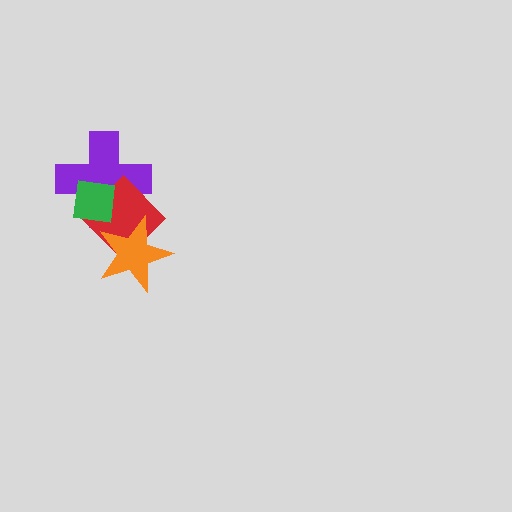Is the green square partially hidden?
No, no other shape covers it.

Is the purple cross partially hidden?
Yes, it is partially covered by another shape.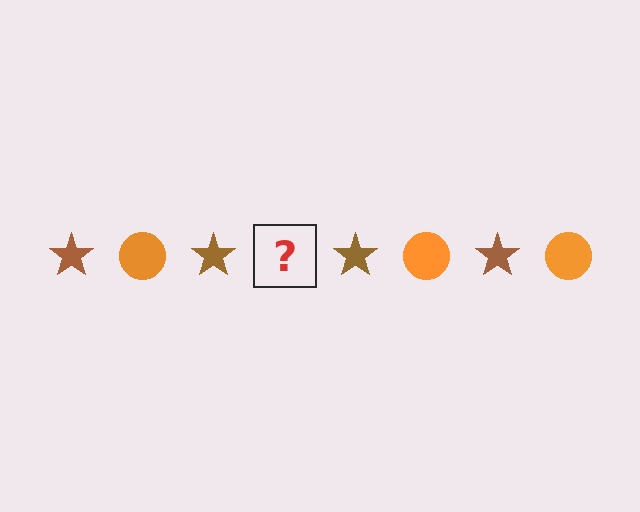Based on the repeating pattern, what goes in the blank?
The blank should be an orange circle.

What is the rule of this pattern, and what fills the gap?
The rule is that the pattern alternates between brown star and orange circle. The gap should be filled with an orange circle.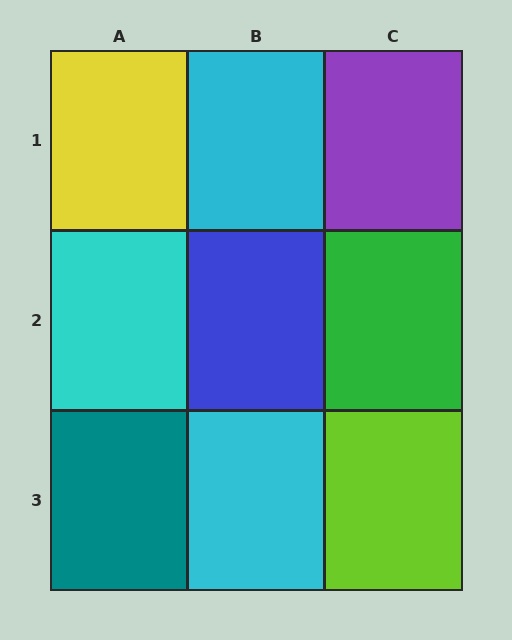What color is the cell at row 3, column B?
Cyan.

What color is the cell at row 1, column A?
Yellow.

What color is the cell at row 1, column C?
Purple.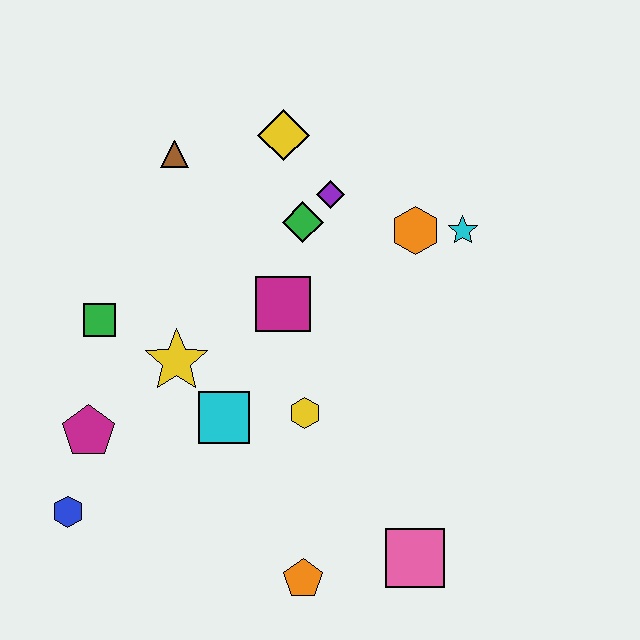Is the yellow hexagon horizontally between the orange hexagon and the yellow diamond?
Yes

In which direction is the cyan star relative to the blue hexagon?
The cyan star is to the right of the blue hexagon.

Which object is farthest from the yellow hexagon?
The brown triangle is farthest from the yellow hexagon.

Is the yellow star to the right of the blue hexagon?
Yes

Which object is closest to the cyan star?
The orange hexagon is closest to the cyan star.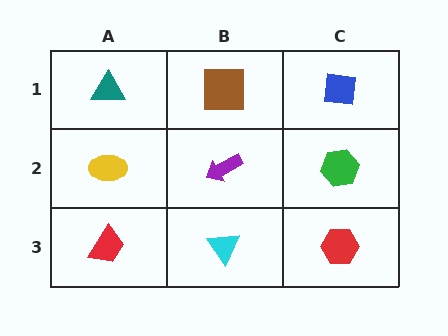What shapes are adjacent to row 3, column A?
A yellow ellipse (row 2, column A), a cyan triangle (row 3, column B).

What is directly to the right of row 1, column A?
A brown square.